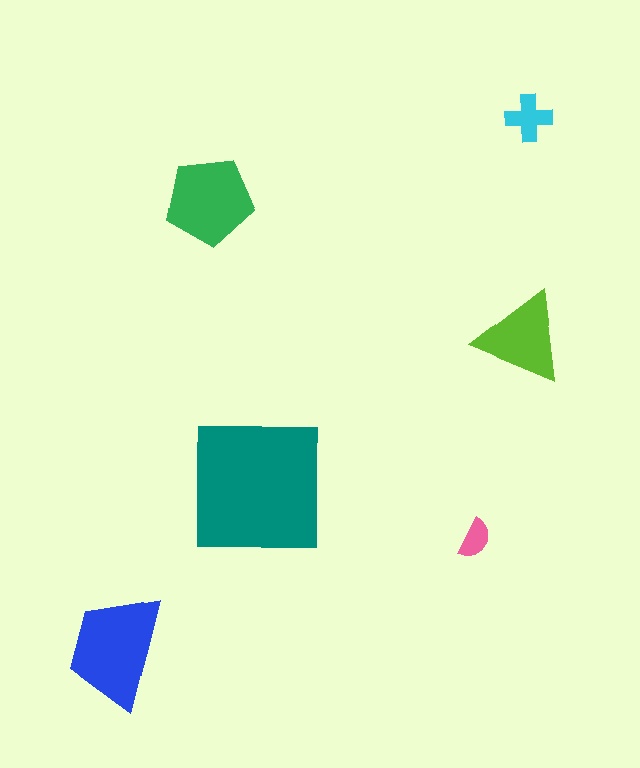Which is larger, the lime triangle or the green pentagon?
The green pentagon.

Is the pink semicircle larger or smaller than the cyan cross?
Smaller.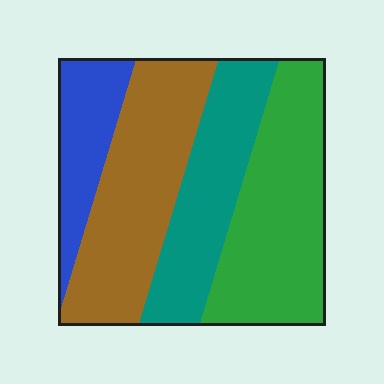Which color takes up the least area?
Blue, at roughly 15%.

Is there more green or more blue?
Green.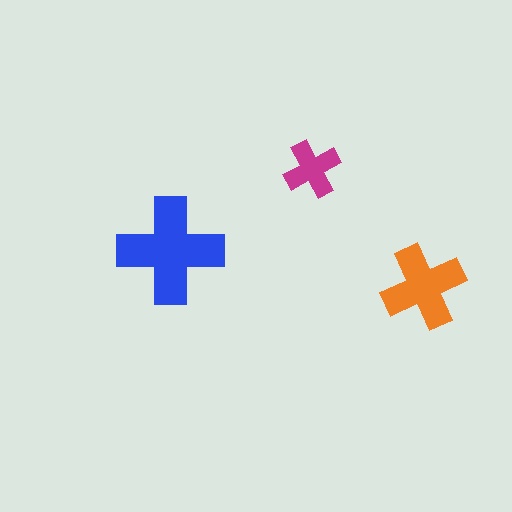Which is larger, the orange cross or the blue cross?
The blue one.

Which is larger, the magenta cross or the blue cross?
The blue one.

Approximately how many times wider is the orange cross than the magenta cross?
About 1.5 times wider.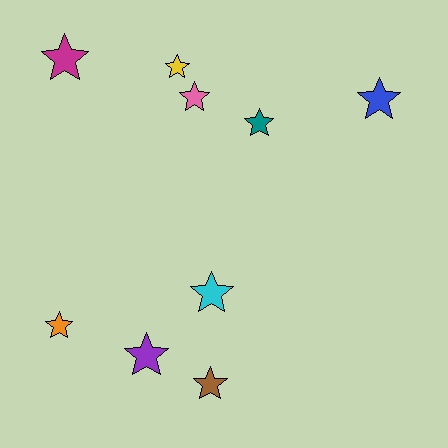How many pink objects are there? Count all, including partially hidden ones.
There is 1 pink object.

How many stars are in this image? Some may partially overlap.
There are 9 stars.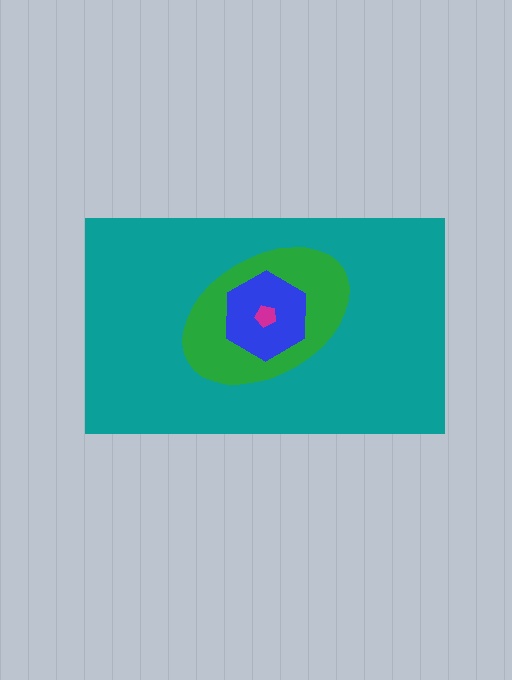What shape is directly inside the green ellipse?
The blue hexagon.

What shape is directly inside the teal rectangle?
The green ellipse.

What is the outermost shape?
The teal rectangle.